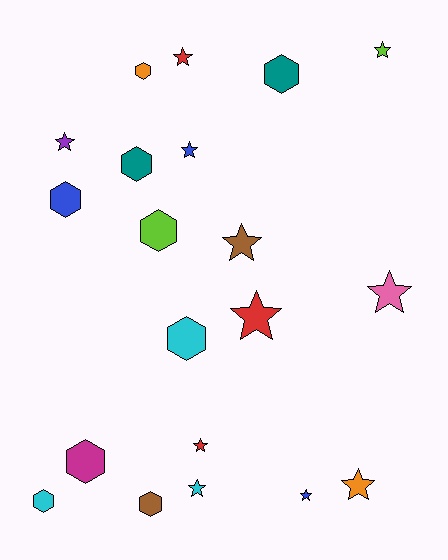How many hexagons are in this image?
There are 9 hexagons.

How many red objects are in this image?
There are 3 red objects.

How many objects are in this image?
There are 20 objects.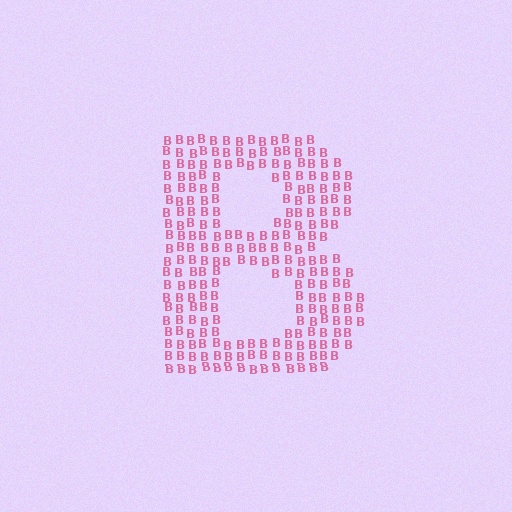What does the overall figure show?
The overall figure shows the letter B.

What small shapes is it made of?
It is made of small letter B's.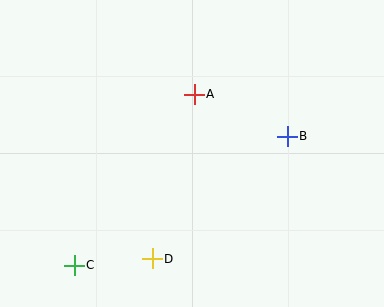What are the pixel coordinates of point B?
Point B is at (287, 136).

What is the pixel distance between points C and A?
The distance between C and A is 209 pixels.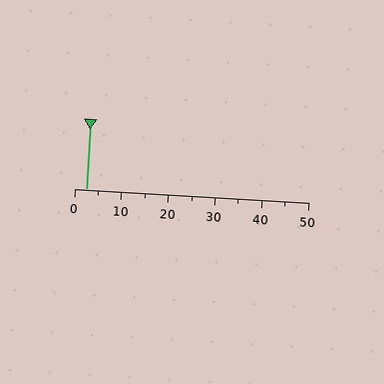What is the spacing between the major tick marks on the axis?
The major ticks are spaced 10 apart.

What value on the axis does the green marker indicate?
The marker indicates approximately 2.5.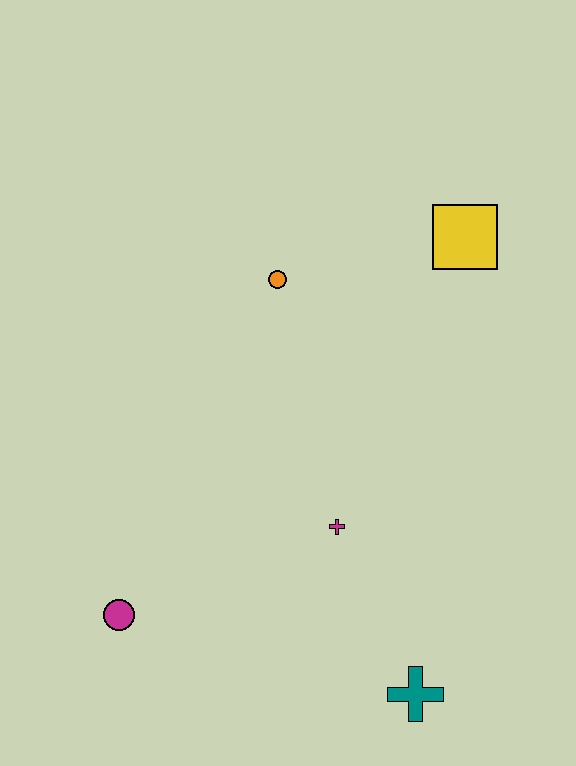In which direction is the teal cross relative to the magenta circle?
The teal cross is to the right of the magenta circle.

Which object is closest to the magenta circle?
The magenta cross is closest to the magenta circle.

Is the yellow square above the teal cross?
Yes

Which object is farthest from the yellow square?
The magenta circle is farthest from the yellow square.